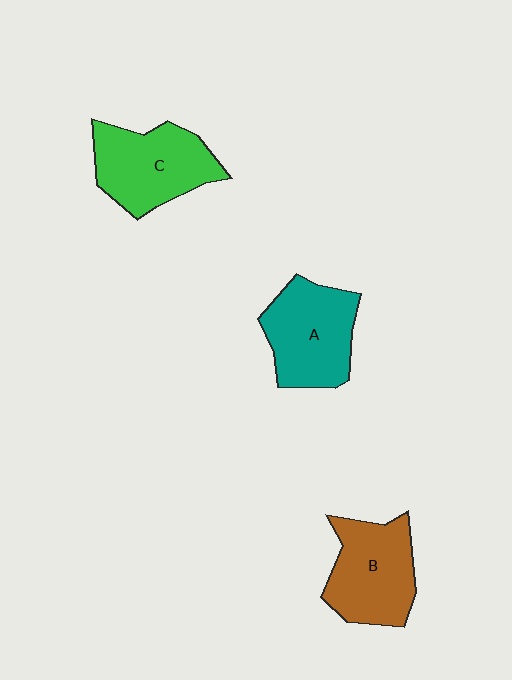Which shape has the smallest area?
Shape B (brown).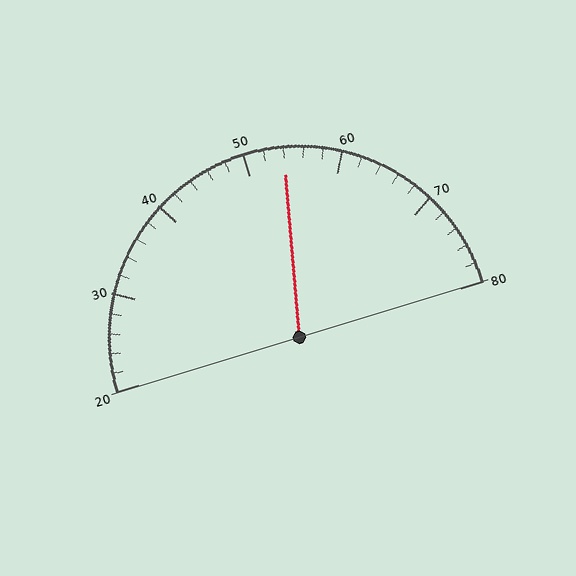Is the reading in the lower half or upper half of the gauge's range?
The reading is in the upper half of the range (20 to 80).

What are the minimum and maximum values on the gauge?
The gauge ranges from 20 to 80.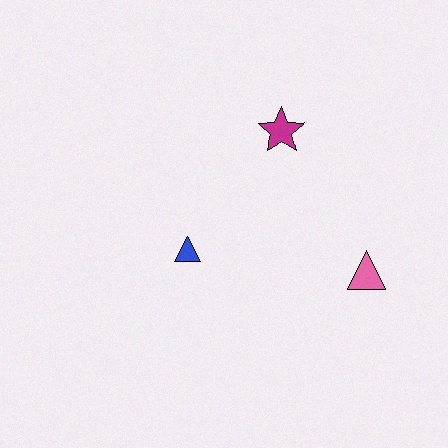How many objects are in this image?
There are 3 objects.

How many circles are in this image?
There are no circles.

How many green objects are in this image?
There are no green objects.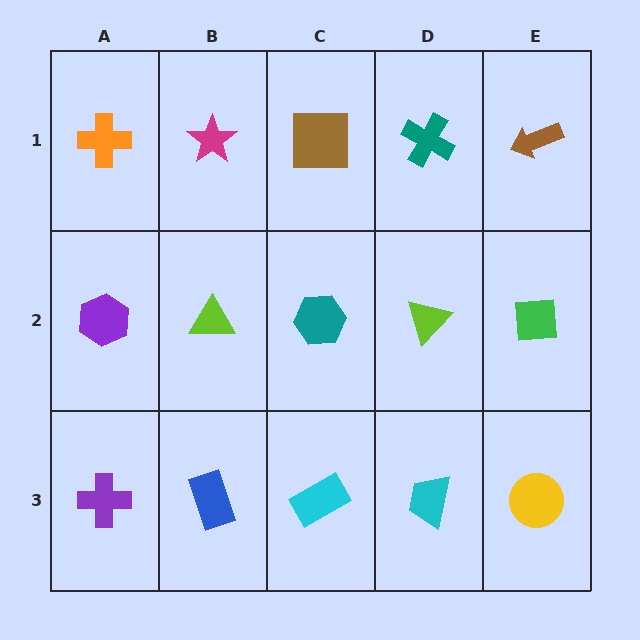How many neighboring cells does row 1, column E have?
2.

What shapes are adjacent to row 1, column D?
A lime triangle (row 2, column D), a brown square (row 1, column C), a brown arrow (row 1, column E).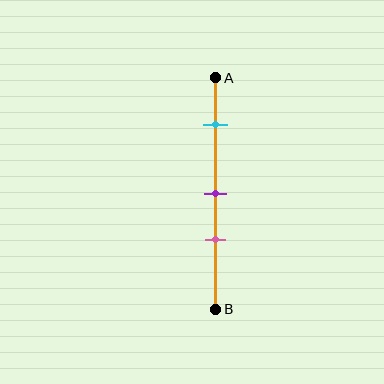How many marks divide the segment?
There are 3 marks dividing the segment.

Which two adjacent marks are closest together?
The purple and pink marks are the closest adjacent pair.